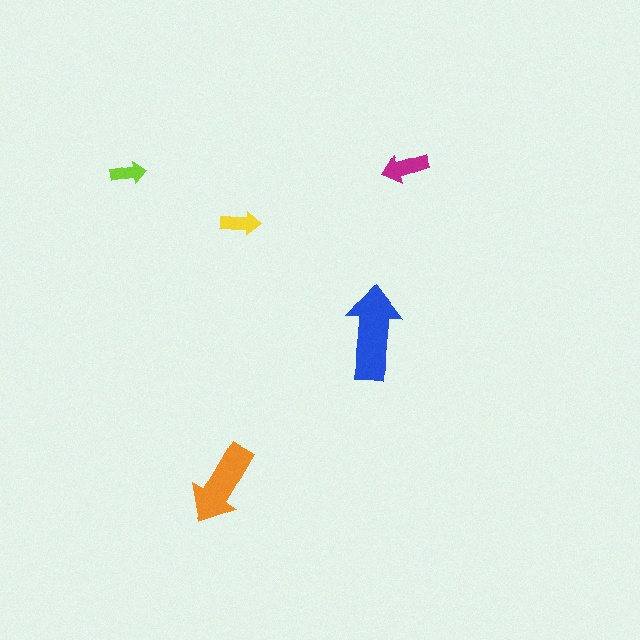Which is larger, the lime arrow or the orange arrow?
The orange one.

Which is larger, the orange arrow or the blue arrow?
The blue one.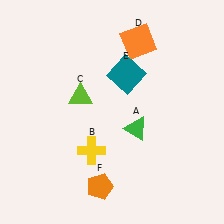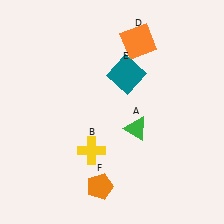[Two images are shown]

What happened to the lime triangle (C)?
The lime triangle (C) was removed in Image 2. It was in the top-left area of Image 1.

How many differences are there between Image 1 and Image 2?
There is 1 difference between the two images.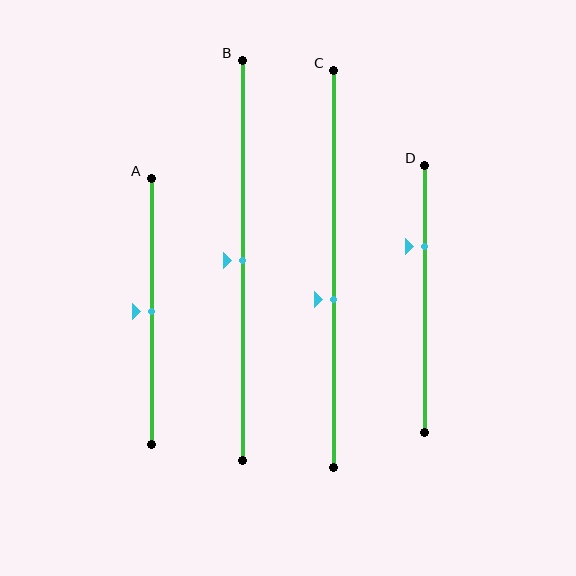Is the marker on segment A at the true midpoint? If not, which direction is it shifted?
Yes, the marker on segment A is at the true midpoint.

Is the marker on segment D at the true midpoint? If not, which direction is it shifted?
No, the marker on segment D is shifted upward by about 20% of the segment length.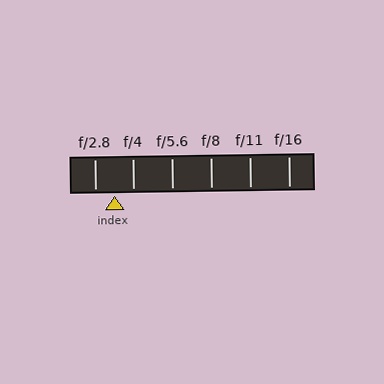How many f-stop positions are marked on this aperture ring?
There are 6 f-stop positions marked.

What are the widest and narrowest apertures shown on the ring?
The widest aperture shown is f/2.8 and the narrowest is f/16.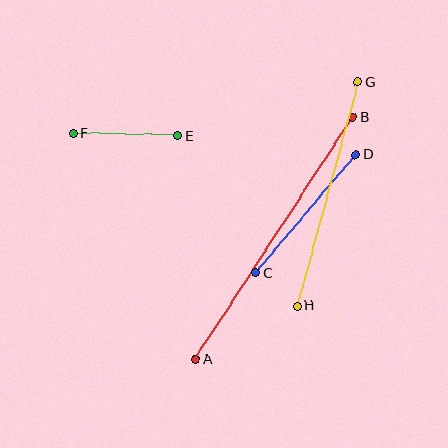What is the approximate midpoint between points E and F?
The midpoint is at approximately (126, 134) pixels.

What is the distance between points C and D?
The distance is approximately 155 pixels.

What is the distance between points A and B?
The distance is approximately 289 pixels.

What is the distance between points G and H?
The distance is approximately 232 pixels.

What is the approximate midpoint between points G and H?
The midpoint is at approximately (327, 194) pixels.